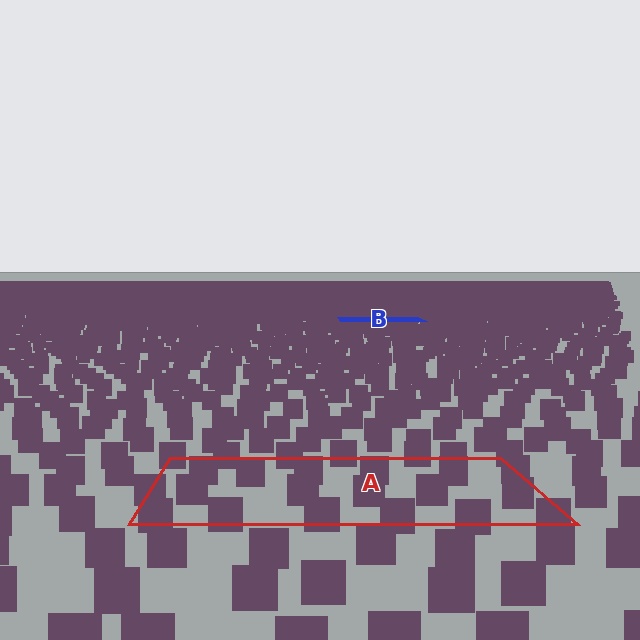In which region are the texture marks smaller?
The texture marks are smaller in region B, because it is farther away.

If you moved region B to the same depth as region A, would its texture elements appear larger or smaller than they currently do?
They would appear larger. At a closer depth, the same texture elements are projected at a bigger on-screen size.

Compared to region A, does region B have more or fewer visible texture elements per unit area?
Region B has more texture elements per unit area — they are packed more densely because it is farther away.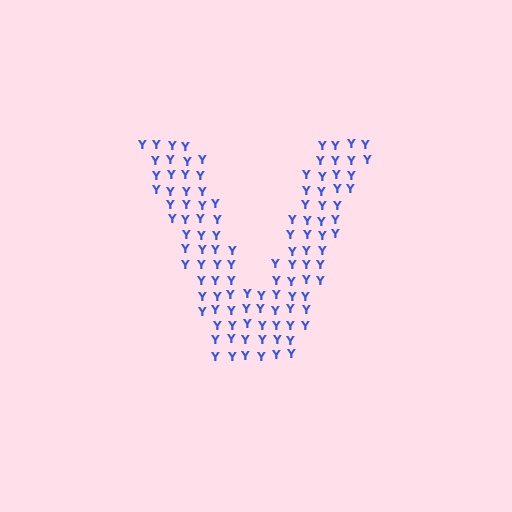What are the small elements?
The small elements are letter Y's.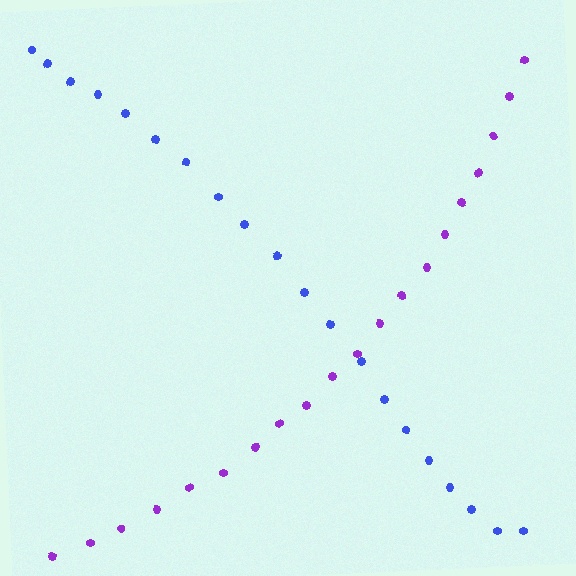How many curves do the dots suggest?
There are 2 distinct paths.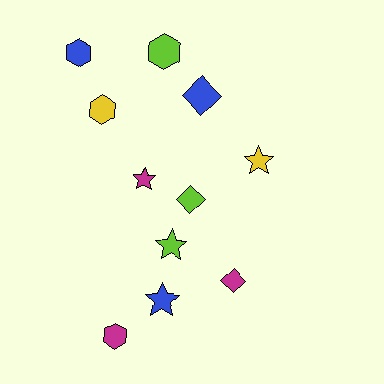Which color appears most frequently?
Blue, with 3 objects.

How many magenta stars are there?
There is 1 magenta star.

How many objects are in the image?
There are 11 objects.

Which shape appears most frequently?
Hexagon, with 4 objects.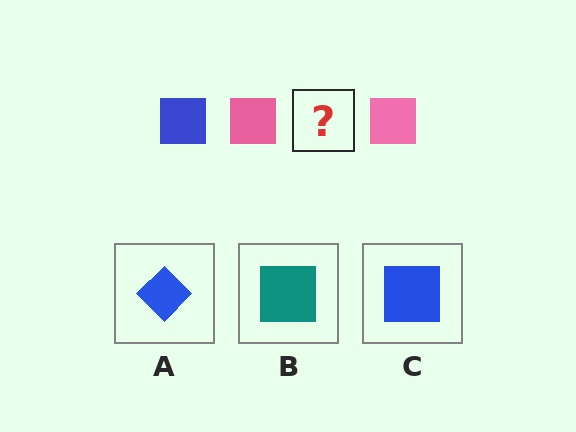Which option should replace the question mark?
Option C.